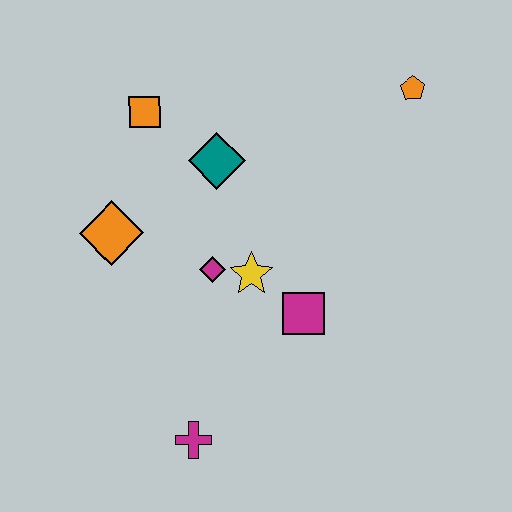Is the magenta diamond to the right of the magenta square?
No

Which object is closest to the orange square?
The teal diamond is closest to the orange square.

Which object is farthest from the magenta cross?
The orange pentagon is farthest from the magenta cross.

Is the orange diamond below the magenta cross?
No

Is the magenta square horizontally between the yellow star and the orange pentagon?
Yes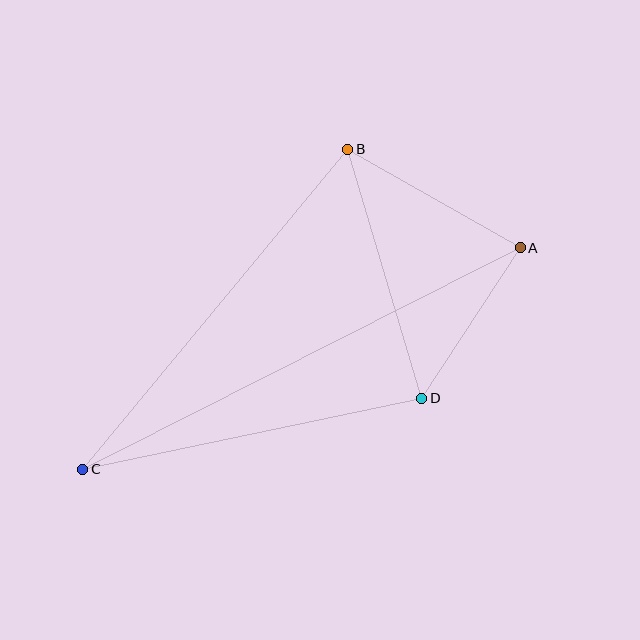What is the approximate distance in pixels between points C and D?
The distance between C and D is approximately 346 pixels.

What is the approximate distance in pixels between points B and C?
The distance between B and C is approximately 416 pixels.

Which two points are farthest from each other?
Points A and C are farthest from each other.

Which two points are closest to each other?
Points A and D are closest to each other.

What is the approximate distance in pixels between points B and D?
The distance between B and D is approximately 260 pixels.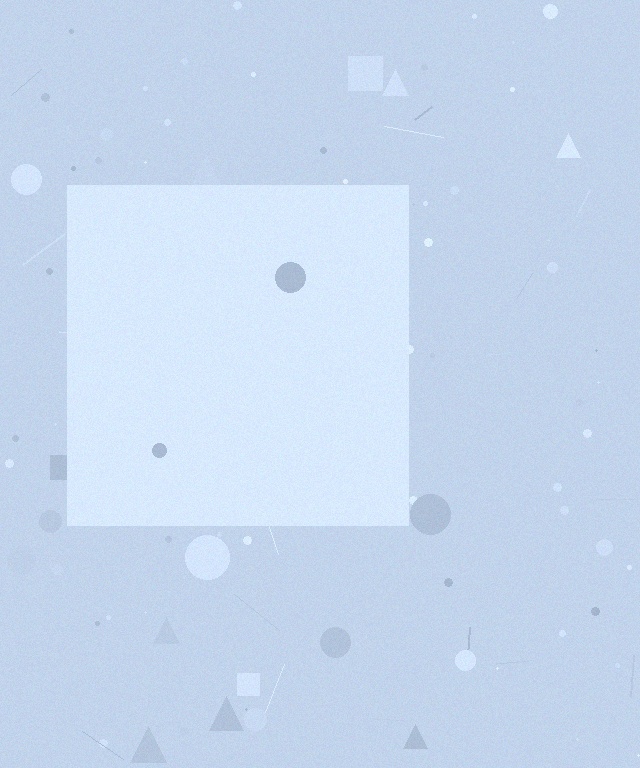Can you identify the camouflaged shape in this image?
The camouflaged shape is a square.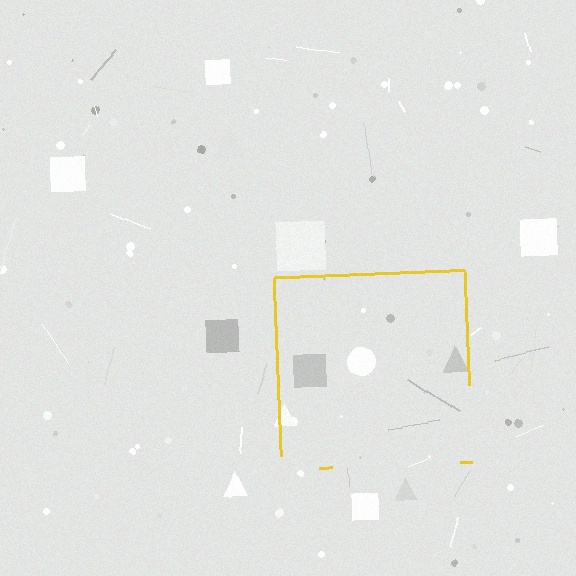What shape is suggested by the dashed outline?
The dashed outline suggests a square.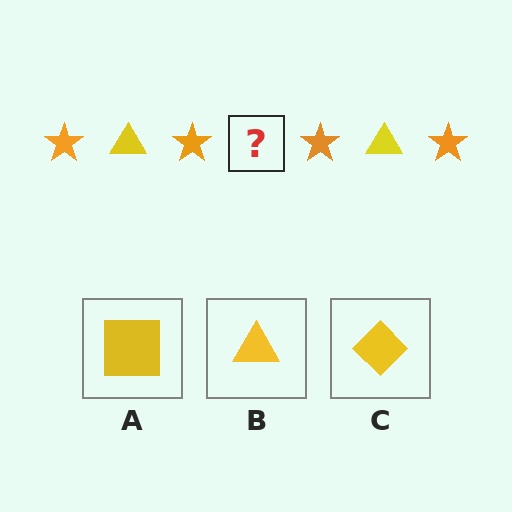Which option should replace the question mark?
Option B.